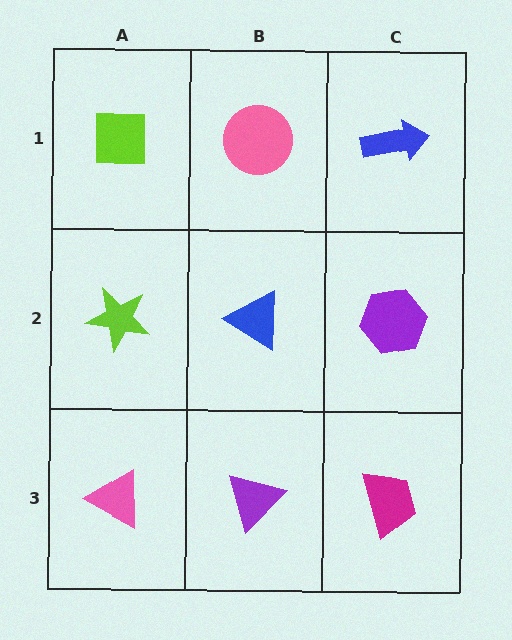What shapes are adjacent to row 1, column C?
A purple hexagon (row 2, column C), a pink circle (row 1, column B).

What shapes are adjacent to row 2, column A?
A lime square (row 1, column A), a pink triangle (row 3, column A), a blue triangle (row 2, column B).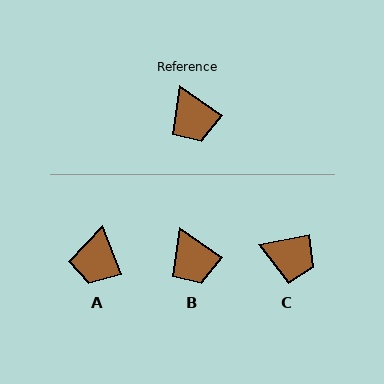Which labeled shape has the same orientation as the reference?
B.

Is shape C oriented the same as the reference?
No, it is off by about 46 degrees.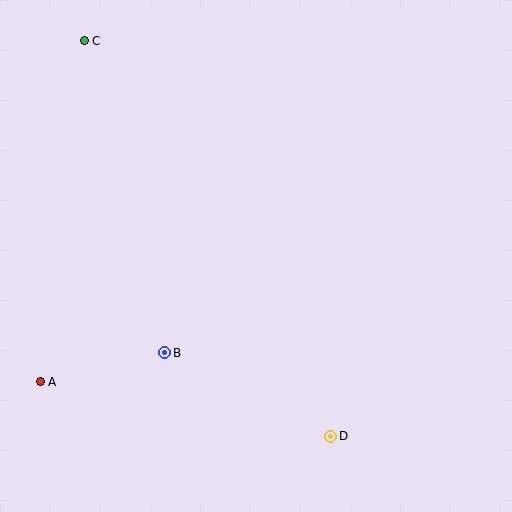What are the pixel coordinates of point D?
Point D is at (331, 437).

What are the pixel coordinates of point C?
Point C is at (84, 41).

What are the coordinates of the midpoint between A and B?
The midpoint between A and B is at (102, 367).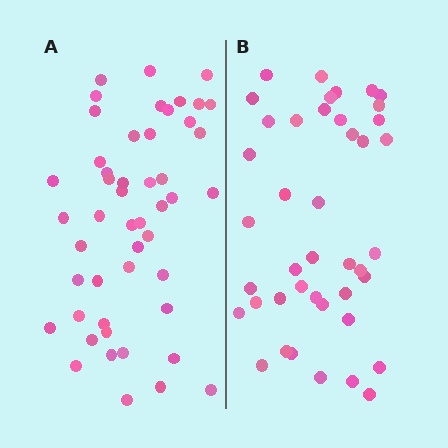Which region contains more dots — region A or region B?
Region A (the left region) has more dots.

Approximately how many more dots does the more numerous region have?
Region A has roughly 8 or so more dots than region B.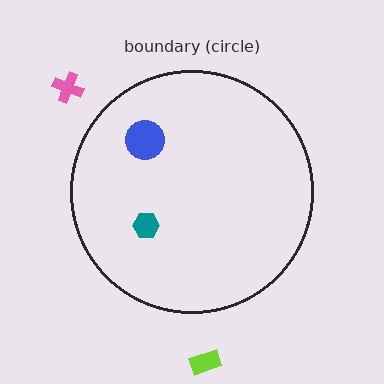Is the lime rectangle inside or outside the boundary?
Outside.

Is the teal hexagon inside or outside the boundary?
Inside.